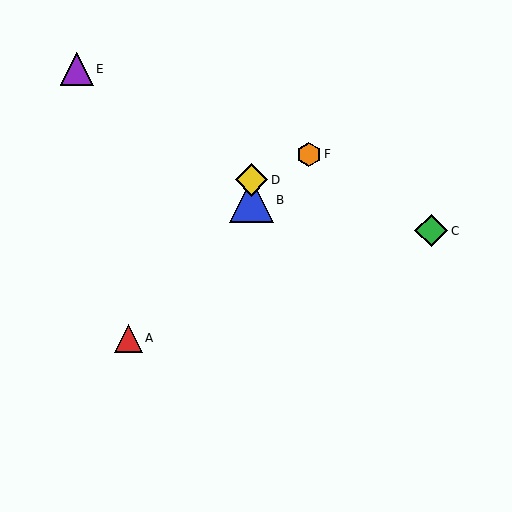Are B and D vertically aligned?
Yes, both are at x≈252.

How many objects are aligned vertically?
2 objects (B, D) are aligned vertically.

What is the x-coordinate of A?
Object A is at x≈128.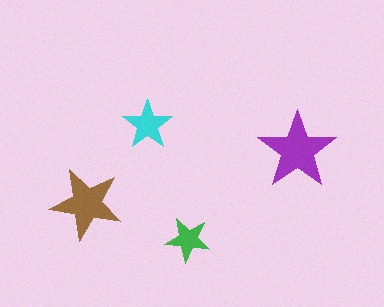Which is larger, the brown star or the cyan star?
The brown one.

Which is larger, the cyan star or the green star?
The cyan one.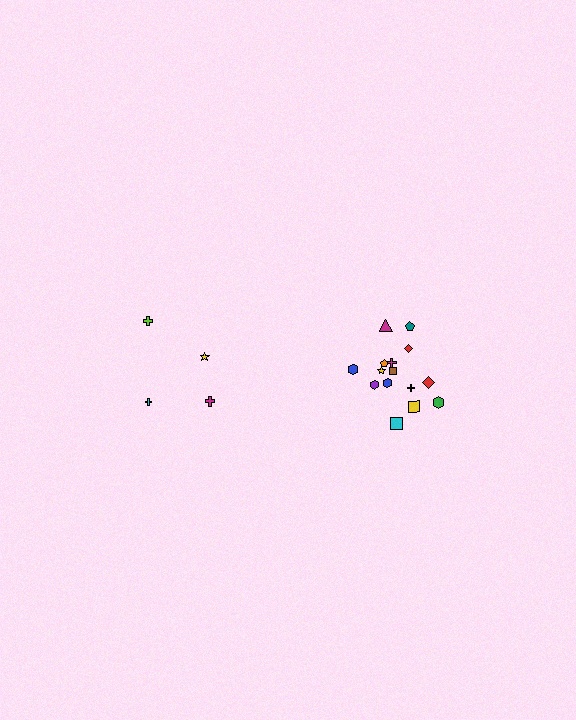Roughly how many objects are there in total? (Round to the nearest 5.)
Roughly 20 objects in total.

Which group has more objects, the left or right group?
The right group.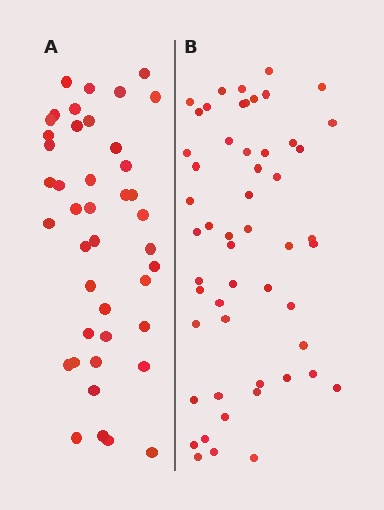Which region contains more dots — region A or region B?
Region B (the right region) has more dots.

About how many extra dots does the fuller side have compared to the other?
Region B has roughly 12 or so more dots than region A.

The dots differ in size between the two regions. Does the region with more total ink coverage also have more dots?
No. Region A has more total ink coverage because its dots are larger, but region B actually contains more individual dots. Total area can be misleading — the number of items is what matters here.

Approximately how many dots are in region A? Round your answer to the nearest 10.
About 40 dots. (The exact count is 42, which rounds to 40.)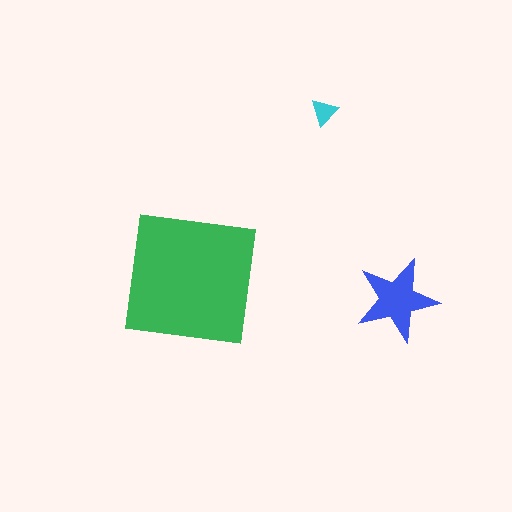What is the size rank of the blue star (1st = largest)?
2nd.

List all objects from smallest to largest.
The cyan triangle, the blue star, the green square.